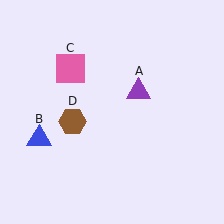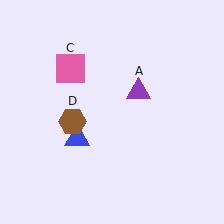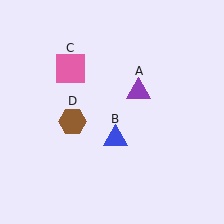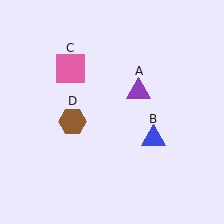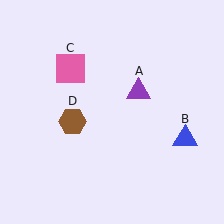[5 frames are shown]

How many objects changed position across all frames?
1 object changed position: blue triangle (object B).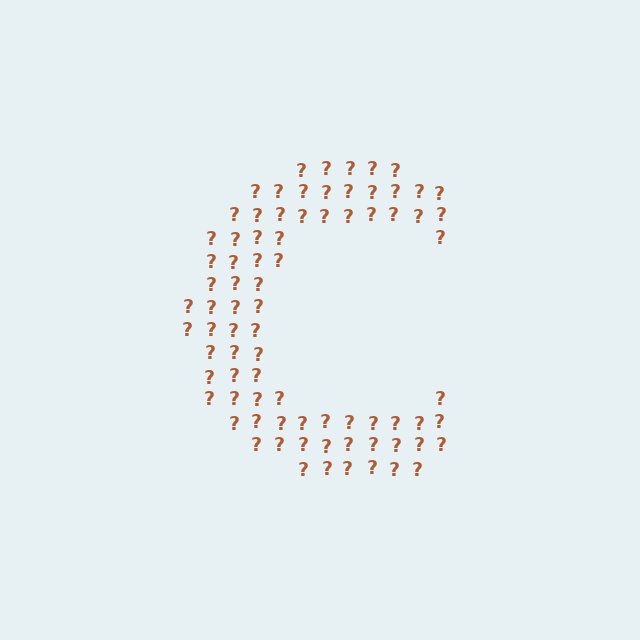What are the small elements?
The small elements are question marks.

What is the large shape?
The large shape is the letter C.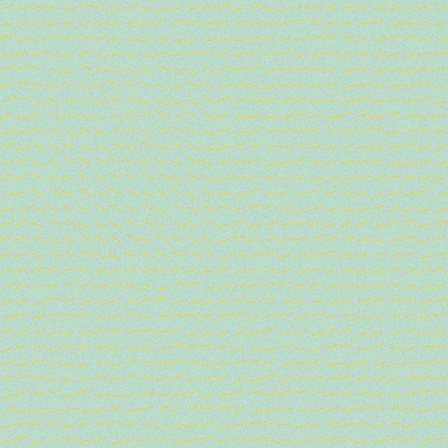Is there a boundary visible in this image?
Yes, there is a texture boundary formed by a change in line orientation.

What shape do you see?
I see a rectangle.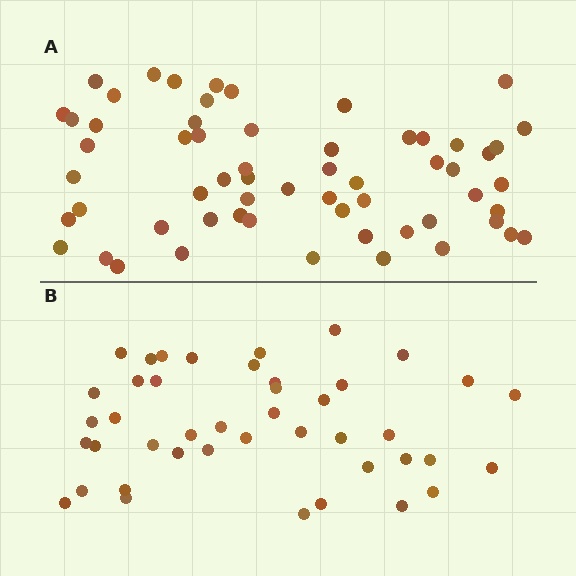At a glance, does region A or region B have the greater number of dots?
Region A (the top region) has more dots.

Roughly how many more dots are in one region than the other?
Region A has approximately 15 more dots than region B.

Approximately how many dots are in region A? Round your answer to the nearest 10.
About 60 dots.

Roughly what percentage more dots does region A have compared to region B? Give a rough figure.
About 40% more.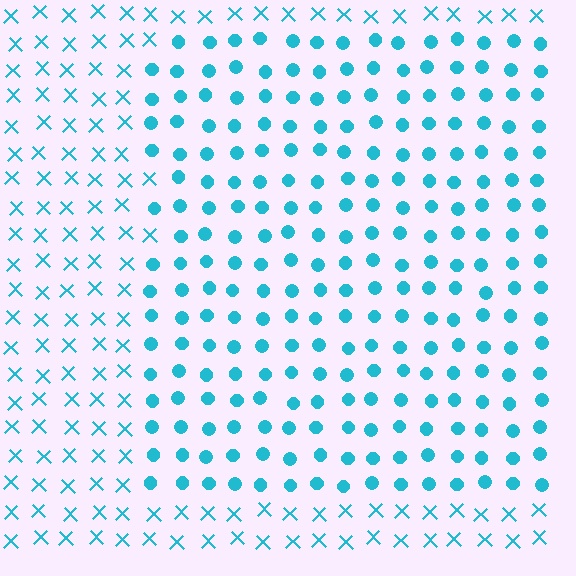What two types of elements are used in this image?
The image uses circles inside the rectangle region and X marks outside it.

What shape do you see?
I see a rectangle.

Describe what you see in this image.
The image is filled with small cyan elements arranged in a uniform grid. A rectangle-shaped region contains circles, while the surrounding area contains X marks. The boundary is defined purely by the change in element shape.